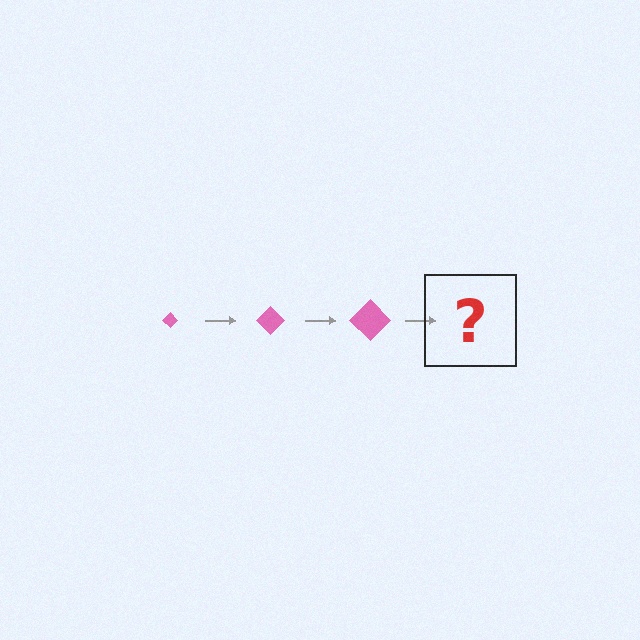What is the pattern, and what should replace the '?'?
The pattern is that the diamond gets progressively larger each step. The '?' should be a pink diamond, larger than the previous one.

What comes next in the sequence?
The next element should be a pink diamond, larger than the previous one.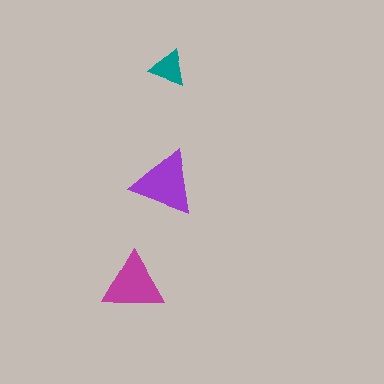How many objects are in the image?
There are 3 objects in the image.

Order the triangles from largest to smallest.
the purple one, the magenta one, the teal one.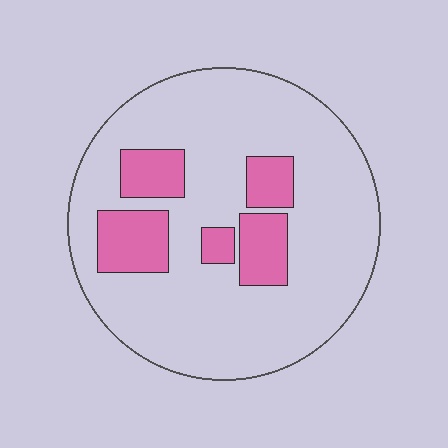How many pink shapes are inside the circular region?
5.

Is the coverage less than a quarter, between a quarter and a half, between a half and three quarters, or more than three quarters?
Less than a quarter.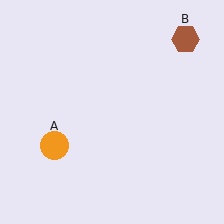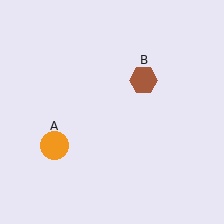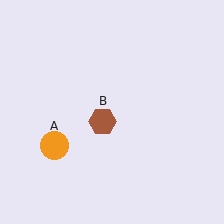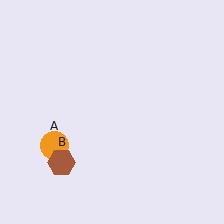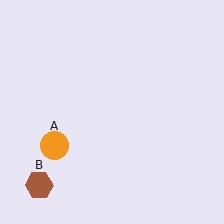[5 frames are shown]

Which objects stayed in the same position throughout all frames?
Orange circle (object A) remained stationary.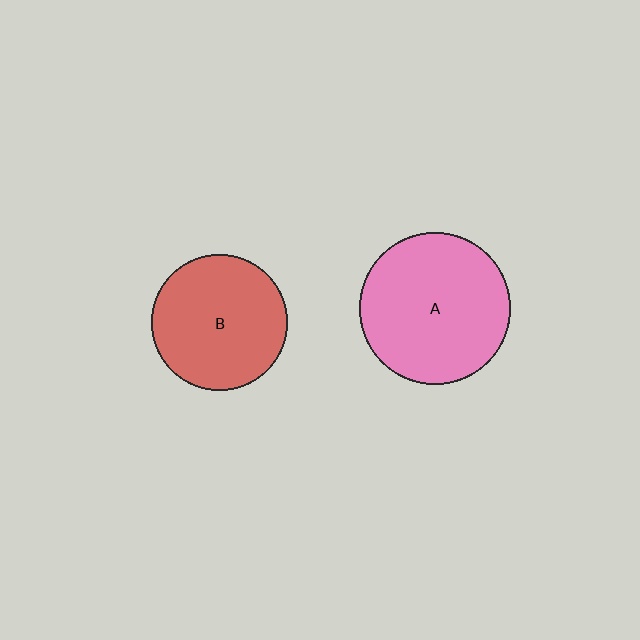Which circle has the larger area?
Circle A (pink).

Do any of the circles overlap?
No, none of the circles overlap.